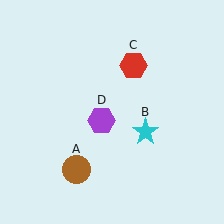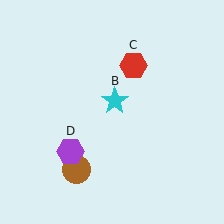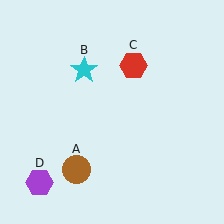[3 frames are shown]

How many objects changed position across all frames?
2 objects changed position: cyan star (object B), purple hexagon (object D).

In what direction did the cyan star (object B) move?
The cyan star (object B) moved up and to the left.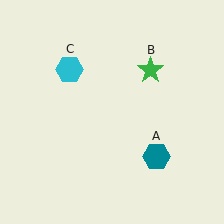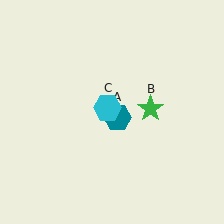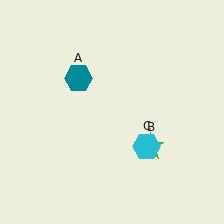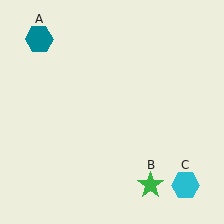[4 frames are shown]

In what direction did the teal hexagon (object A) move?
The teal hexagon (object A) moved up and to the left.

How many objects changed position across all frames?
3 objects changed position: teal hexagon (object A), green star (object B), cyan hexagon (object C).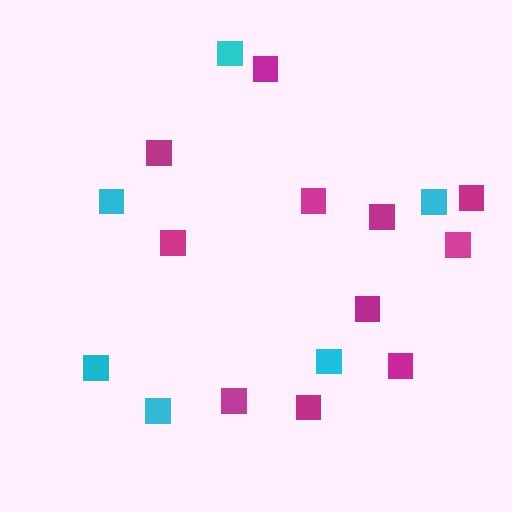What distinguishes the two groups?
There are 2 groups: one group of cyan squares (6) and one group of magenta squares (11).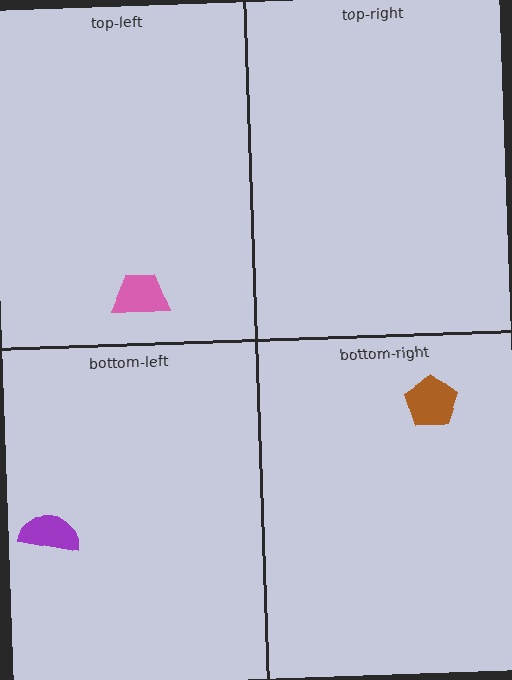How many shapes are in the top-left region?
1.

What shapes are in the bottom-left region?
The purple semicircle.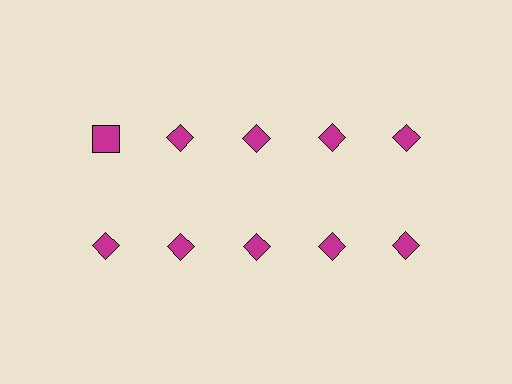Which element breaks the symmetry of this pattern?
The magenta square in the top row, leftmost column breaks the symmetry. All other shapes are magenta diamonds.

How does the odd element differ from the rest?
It has a different shape: square instead of diamond.